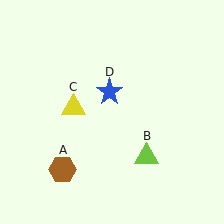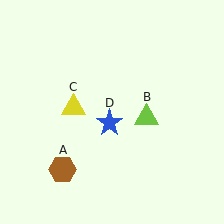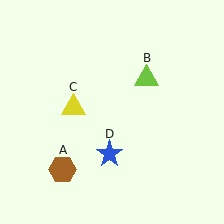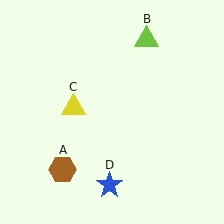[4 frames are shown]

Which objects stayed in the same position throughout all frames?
Brown hexagon (object A) and yellow triangle (object C) remained stationary.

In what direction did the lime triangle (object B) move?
The lime triangle (object B) moved up.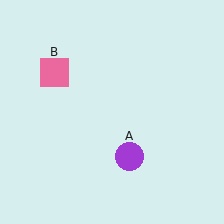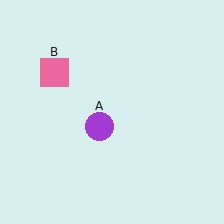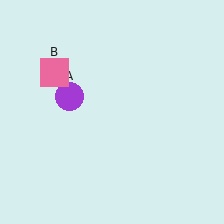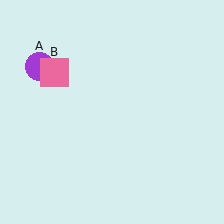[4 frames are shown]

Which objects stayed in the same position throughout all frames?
Pink square (object B) remained stationary.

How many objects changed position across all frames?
1 object changed position: purple circle (object A).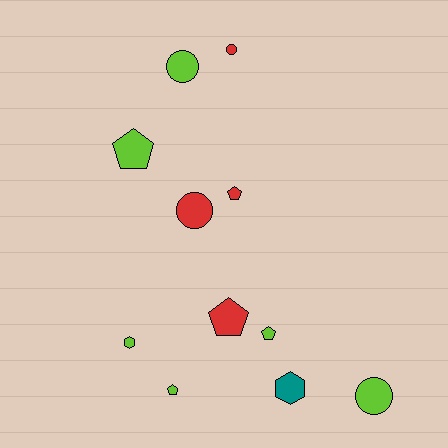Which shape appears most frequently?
Pentagon, with 5 objects.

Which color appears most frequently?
Lime, with 6 objects.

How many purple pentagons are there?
There are no purple pentagons.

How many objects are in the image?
There are 11 objects.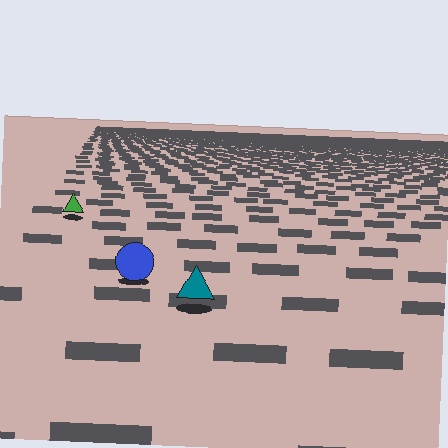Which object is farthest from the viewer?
The green triangle is farthest from the viewer. It appears smaller and the ground texture around it is denser.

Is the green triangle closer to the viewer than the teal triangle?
No. The teal triangle is closer — you can tell from the texture gradient: the ground texture is coarser near it.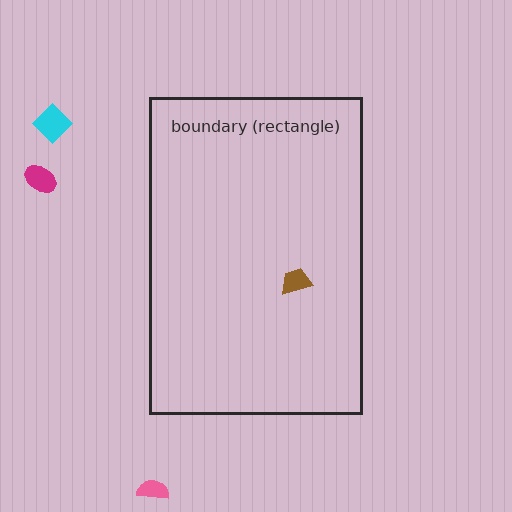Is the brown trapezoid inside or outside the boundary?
Inside.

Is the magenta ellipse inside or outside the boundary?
Outside.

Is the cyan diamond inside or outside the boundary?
Outside.